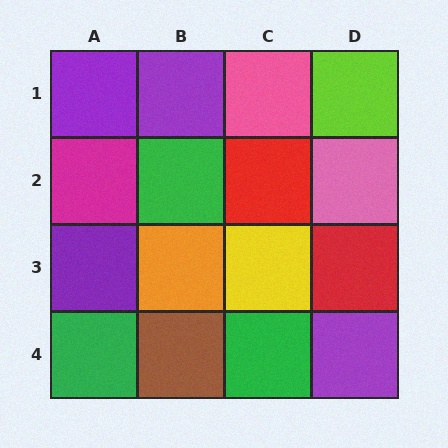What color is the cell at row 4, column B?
Brown.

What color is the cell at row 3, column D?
Red.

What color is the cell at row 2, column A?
Magenta.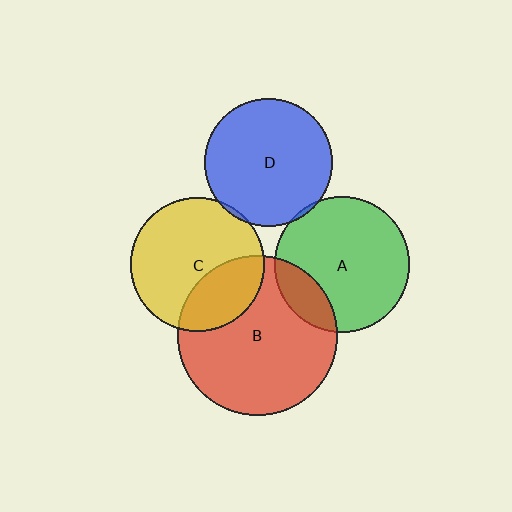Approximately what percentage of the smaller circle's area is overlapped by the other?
Approximately 30%.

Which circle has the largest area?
Circle B (red).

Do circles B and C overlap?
Yes.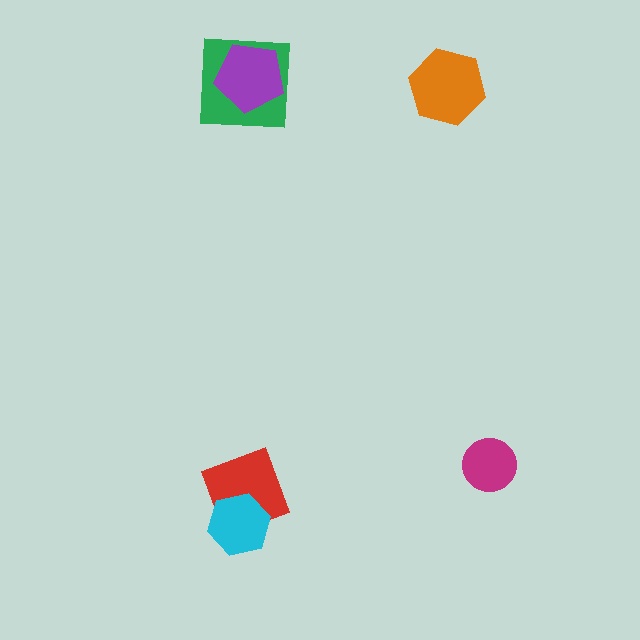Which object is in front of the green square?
The purple pentagon is in front of the green square.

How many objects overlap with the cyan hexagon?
1 object overlaps with the cyan hexagon.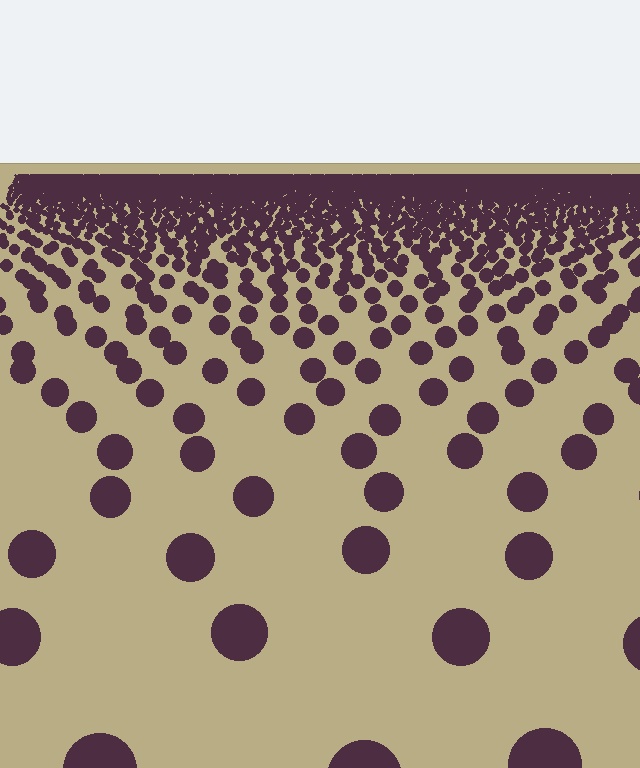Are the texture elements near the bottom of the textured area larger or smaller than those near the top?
Larger. Near the bottom, elements are closer to the viewer and appear at a bigger on-screen size.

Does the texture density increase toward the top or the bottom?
Density increases toward the top.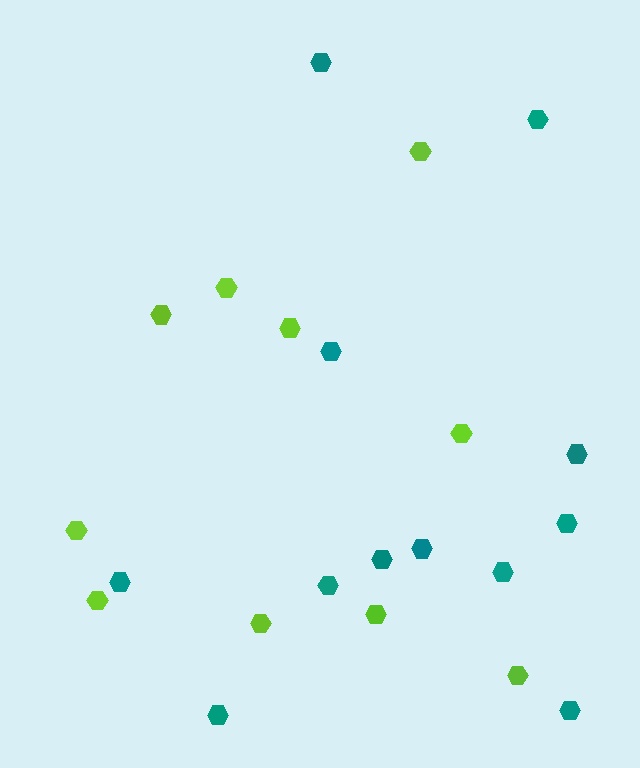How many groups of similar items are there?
There are 2 groups: one group of lime hexagons (10) and one group of teal hexagons (12).